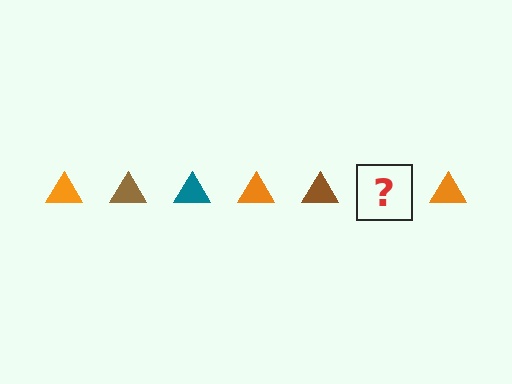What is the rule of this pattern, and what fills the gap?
The rule is that the pattern cycles through orange, brown, teal triangles. The gap should be filled with a teal triangle.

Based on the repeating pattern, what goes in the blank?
The blank should be a teal triangle.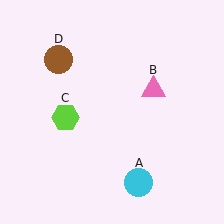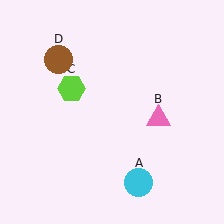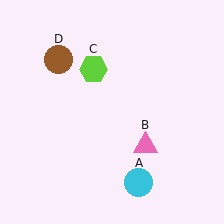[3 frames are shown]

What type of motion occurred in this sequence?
The pink triangle (object B), lime hexagon (object C) rotated clockwise around the center of the scene.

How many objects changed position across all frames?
2 objects changed position: pink triangle (object B), lime hexagon (object C).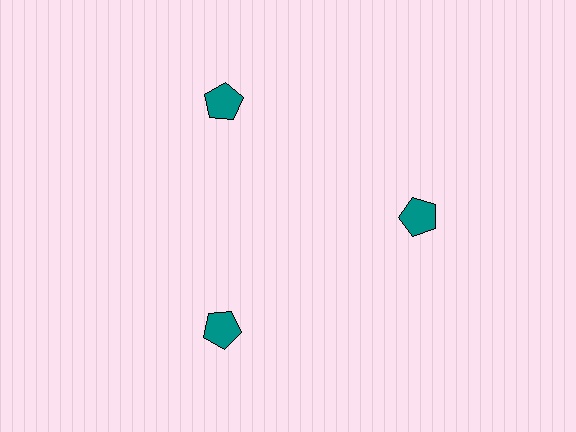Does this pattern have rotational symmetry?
Yes, this pattern has 3-fold rotational symmetry. It looks the same after rotating 120 degrees around the center.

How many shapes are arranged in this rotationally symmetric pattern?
There are 3 shapes, arranged in 3 groups of 1.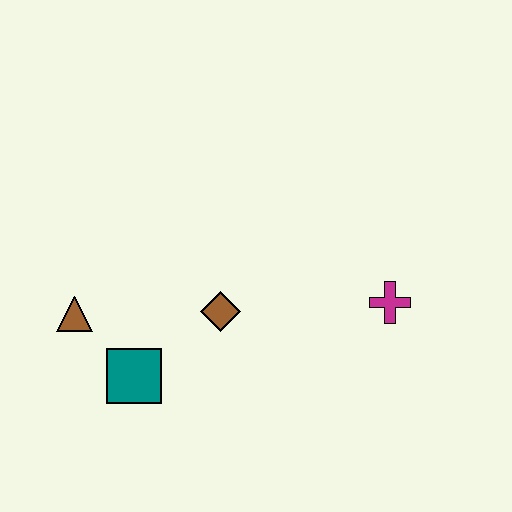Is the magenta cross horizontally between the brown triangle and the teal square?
No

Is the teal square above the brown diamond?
No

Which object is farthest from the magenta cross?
The brown triangle is farthest from the magenta cross.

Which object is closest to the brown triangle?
The teal square is closest to the brown triangle.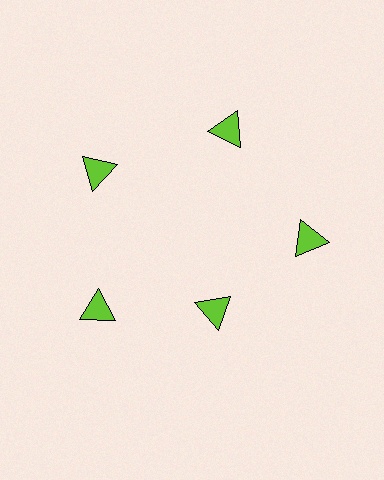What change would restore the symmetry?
The symmetry would be restored by moving it outward, back onto the ring so that all 5 triangles sit at equal angles and equal distance from the center.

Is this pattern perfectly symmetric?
No. The 5 lime triangles are arranged in a ring, but one element near the 5 o'clock position is pulled inward toward the center, breaking the 5-fold rotational symmetry.